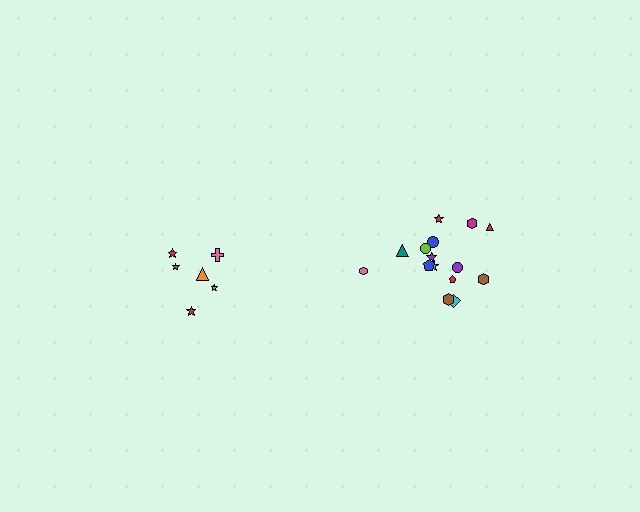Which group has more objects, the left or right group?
The right group.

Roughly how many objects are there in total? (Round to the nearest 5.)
Roughly 20 objects in total.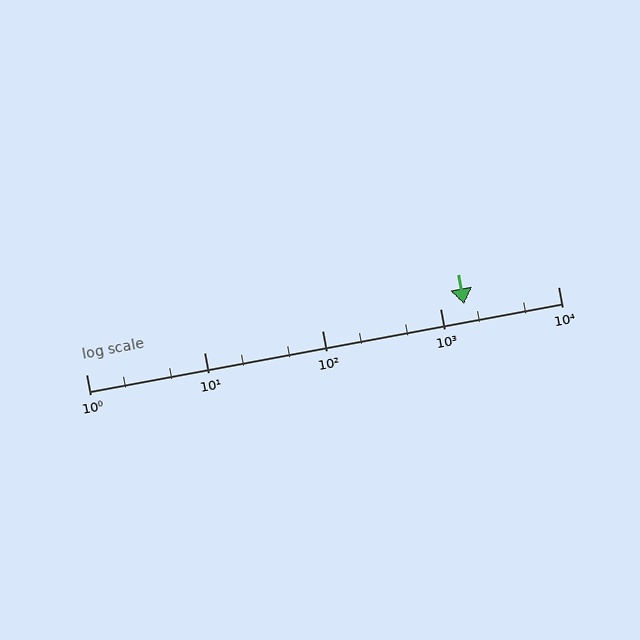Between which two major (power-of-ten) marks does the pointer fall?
The pointer is between 1000 and 10000.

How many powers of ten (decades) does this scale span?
The scale spans 4 decades, from 1 to 10000.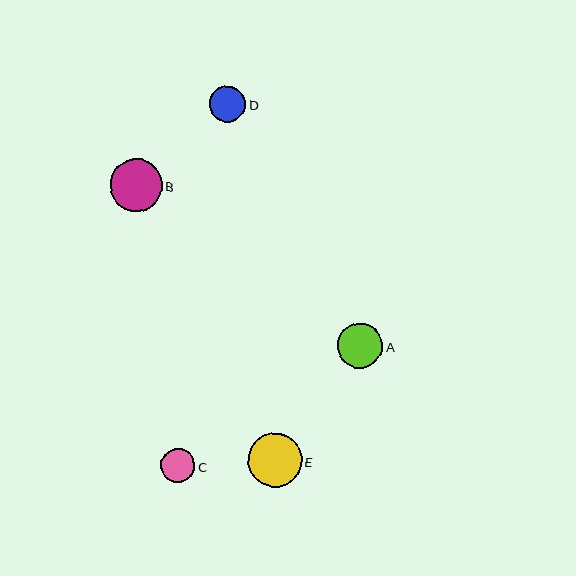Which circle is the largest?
Circle E is the largest with a size of approximately 54 pixels.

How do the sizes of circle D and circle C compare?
Circle D and circle C are approximately the same size.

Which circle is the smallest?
Circle C is the smallest with a size of approximately 34 pixels.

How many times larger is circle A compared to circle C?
Circle A is approximately 1.3 times the size of circle C.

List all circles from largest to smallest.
From largest to smallest: E, B, A, D, C.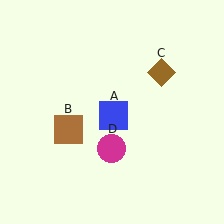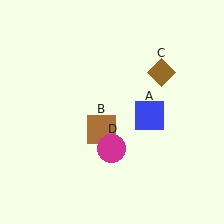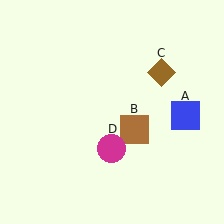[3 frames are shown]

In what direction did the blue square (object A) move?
The blue square (object A) moved right.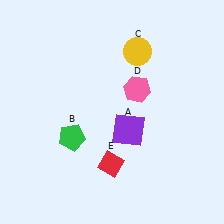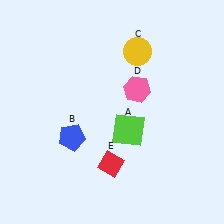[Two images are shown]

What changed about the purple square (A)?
In Image 1, A is purple. In Image 2, it changed to lime.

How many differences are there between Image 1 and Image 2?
There are 2 differences between the two images.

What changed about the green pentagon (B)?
In Image 1, B is green. In Image 2, it changed to blue.